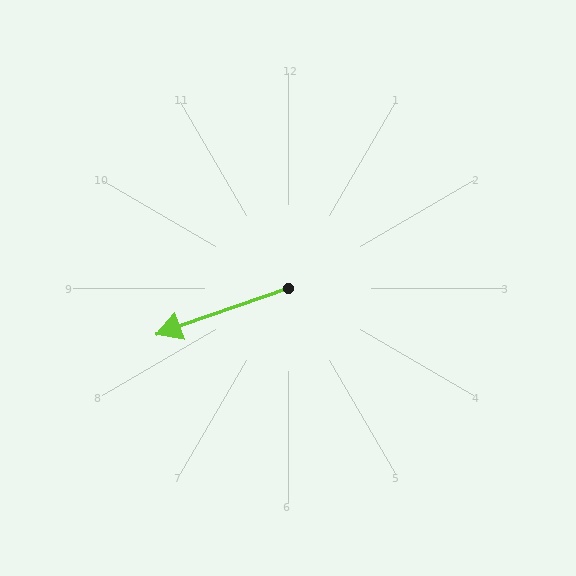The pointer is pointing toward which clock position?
Roughly 8 o'clock.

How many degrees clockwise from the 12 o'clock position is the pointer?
Approximately 251 degrees.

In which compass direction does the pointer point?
West.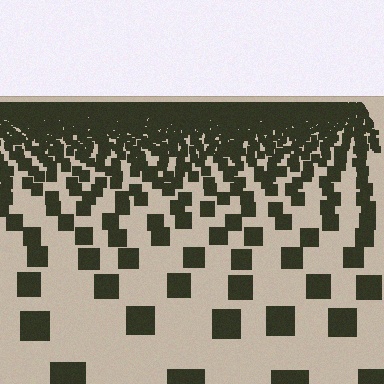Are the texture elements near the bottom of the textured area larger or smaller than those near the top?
Larger. Near the bottom, elements are closer to the viewer and appear at a bigger on-screen size.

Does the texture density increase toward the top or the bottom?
Density increases toward the top.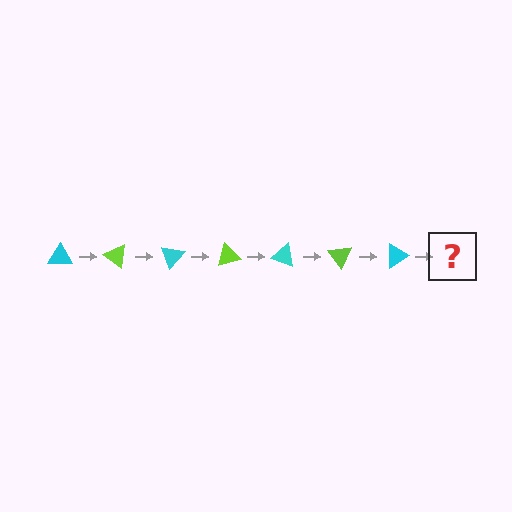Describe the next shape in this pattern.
It should be a lime triangle, rotated 245 degrees from the start.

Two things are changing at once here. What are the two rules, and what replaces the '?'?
The two rules are that it rotates 35 degrees each step and the color cycles through cyan and lime. The '?' should be a lime triangle, rotated 245 degrees from the start.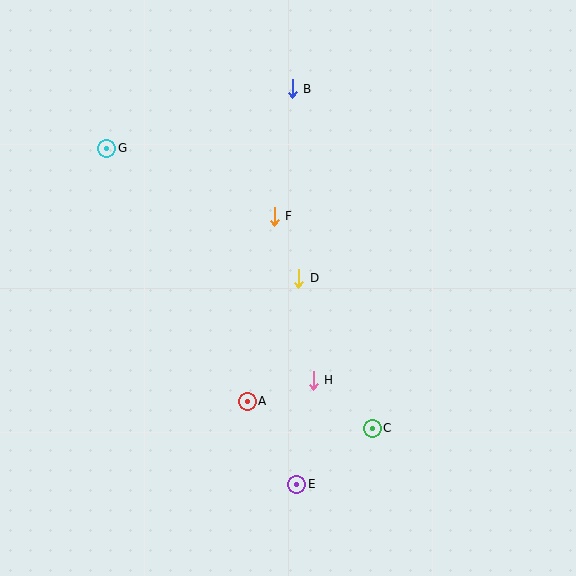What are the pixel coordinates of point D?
Point D is at (299, 278).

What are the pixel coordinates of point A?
Point A is at (247, 401).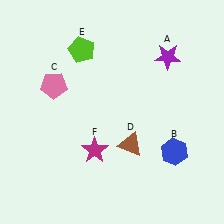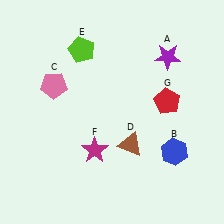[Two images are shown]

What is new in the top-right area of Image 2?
A red pentagon (G) was added in the top-right area of Image 2.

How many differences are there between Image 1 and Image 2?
There is 1 difference between the two images.